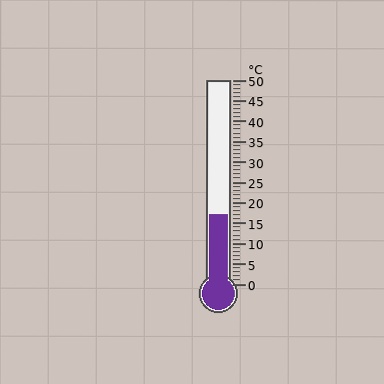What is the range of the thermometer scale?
The thermometer scale ranges from 0°C to 50°C.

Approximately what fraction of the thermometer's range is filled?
The thermometer is filled to approximately 35% of its range.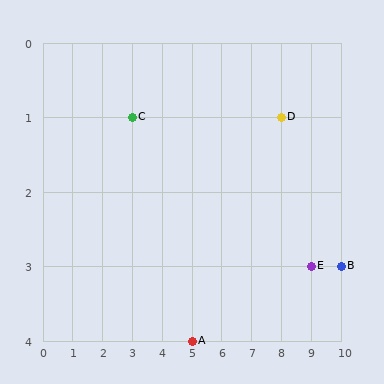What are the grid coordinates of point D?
Point D is at grid coordinates (8, 1).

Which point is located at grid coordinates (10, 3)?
Point B is at (10, 3).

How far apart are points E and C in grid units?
Points E and C are 6 columns and 2 rows apart (about 6.3 grid units diagonally).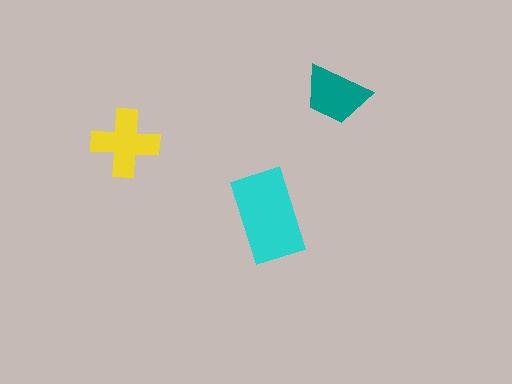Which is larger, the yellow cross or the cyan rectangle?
The cyan rectangle.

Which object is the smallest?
The teal trapezoid.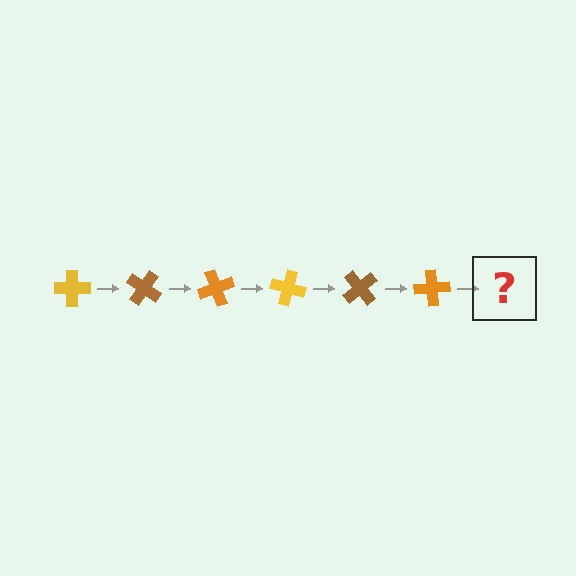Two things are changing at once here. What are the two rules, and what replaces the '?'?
The two rules are that it rotates 35 degrees each step and the color cycles through yellow, brown, and orange. The '?' should be a yellow cross, rotated 210 degrees from the start.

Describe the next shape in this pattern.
It should be a yellow cross, rotated 210 degrees from the start.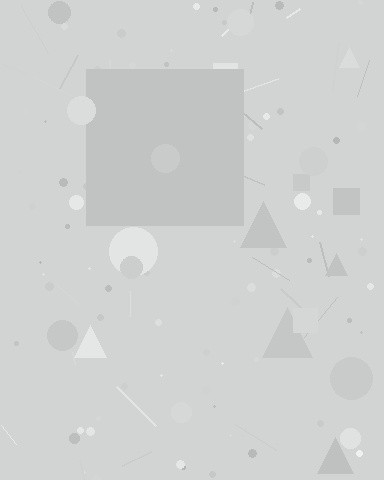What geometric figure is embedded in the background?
A square is embedded in the background.